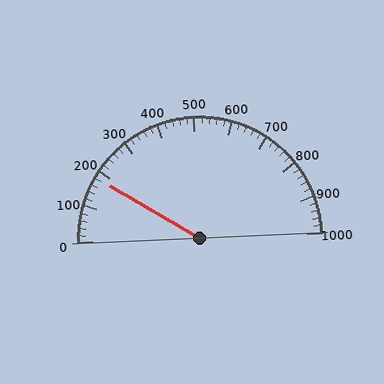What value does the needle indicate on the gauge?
The needle indicates approximately 180.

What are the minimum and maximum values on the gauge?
The gauge ranges from 0 to 1000.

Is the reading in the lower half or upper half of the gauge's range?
The reading is in the lower half of the range (0 to 1000).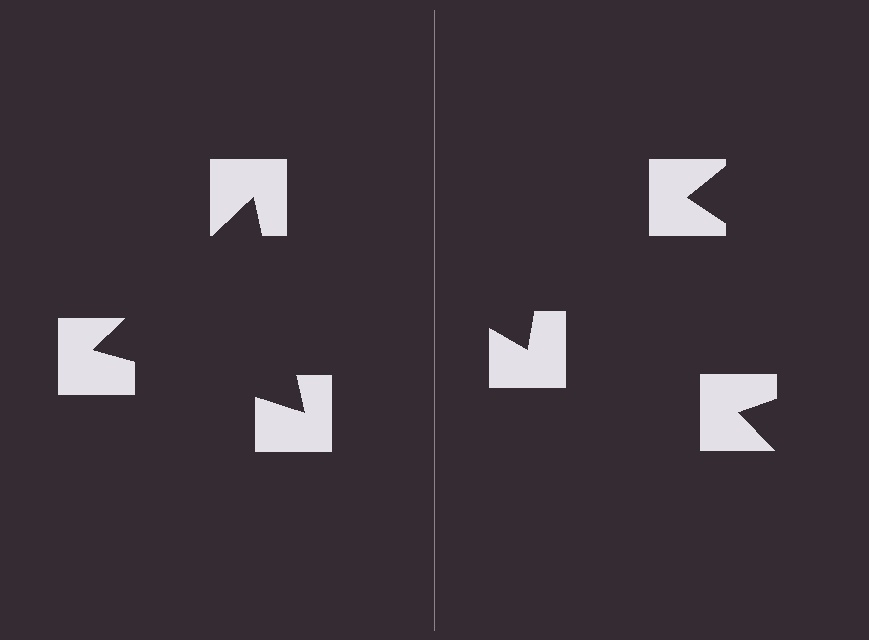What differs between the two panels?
The notched squares are positioned identically on both sides; only the wedge orientations differ. On the left they align to a triangle; on the right they are misaligned.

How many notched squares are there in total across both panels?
6 — 3 on each side.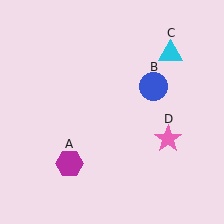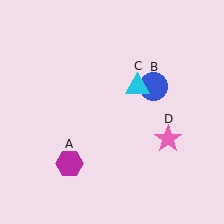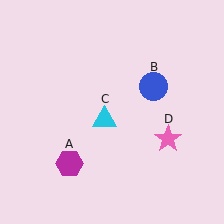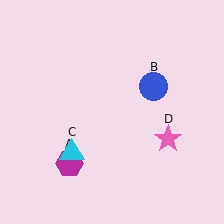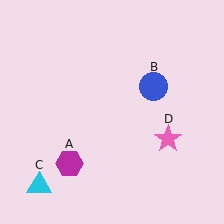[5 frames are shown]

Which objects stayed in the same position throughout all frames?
Magenta hexagon (object A) and blue circle (object B) and pink star (object D) remained stationary.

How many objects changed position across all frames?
1 object changed position: cyan triangle (object C).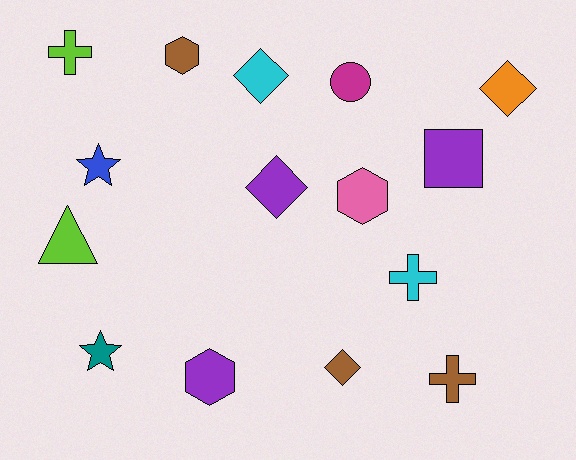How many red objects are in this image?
There are no red objects.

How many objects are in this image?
There are 15 objects.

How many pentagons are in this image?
There are no pentagons.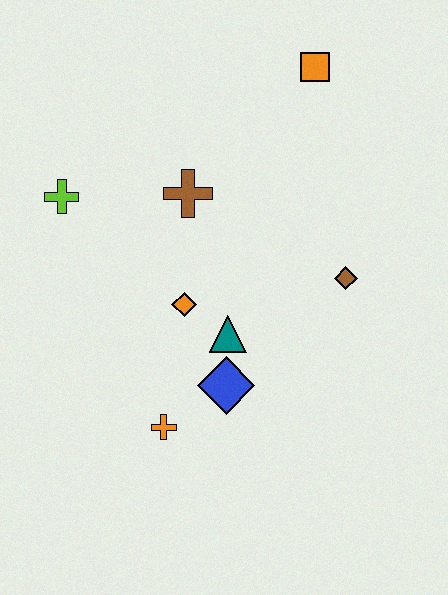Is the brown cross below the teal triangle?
No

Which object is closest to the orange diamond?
The teal triangle is closest to the orange diamond.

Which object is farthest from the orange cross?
The orange square is farthest from the orange cross.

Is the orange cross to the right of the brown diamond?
No